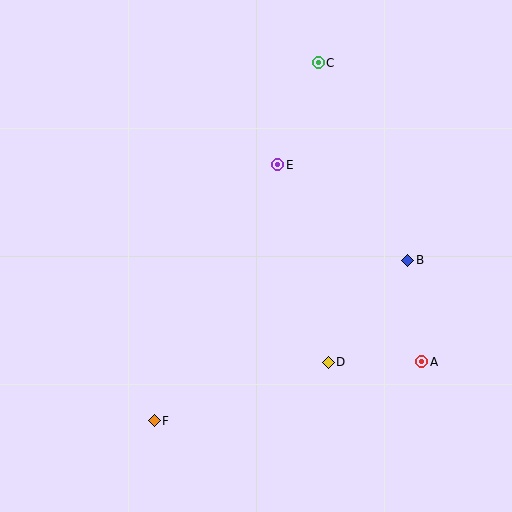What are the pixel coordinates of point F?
Point F is at (154, 421).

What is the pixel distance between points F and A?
The distance between F and A is 274 pixels.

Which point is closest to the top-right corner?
Point C is closest to the top-right corner.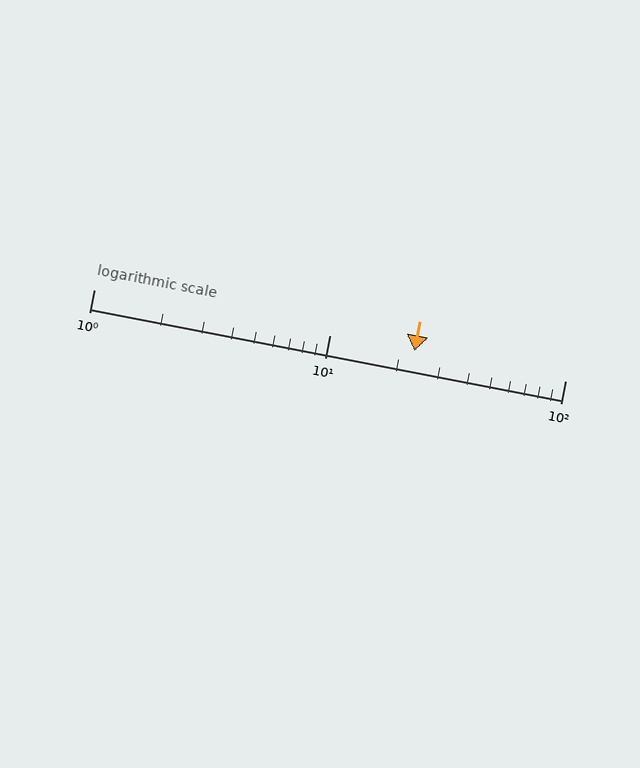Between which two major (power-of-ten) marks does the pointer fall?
The pointer is between 10 and 100.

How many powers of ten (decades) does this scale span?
The scale spans 2 decades, from 1 to 100.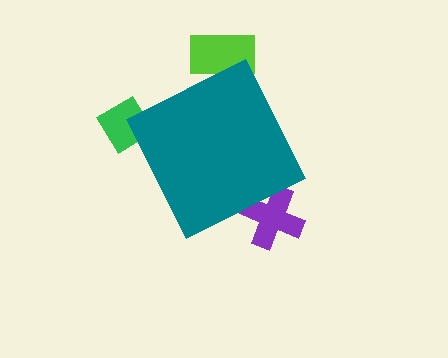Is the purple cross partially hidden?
Yes, the purple cross is partially hidden behind the teal diamond.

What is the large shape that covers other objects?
A teal diamond.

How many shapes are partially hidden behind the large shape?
3 shapes are partially hidden.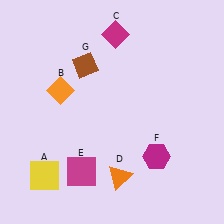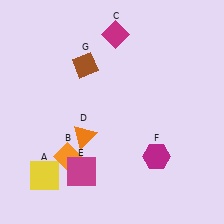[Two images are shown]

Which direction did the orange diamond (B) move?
The orange diamond (B) moved down.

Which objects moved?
The objects that moved are: the orange diamond (B), the orange triangle (D).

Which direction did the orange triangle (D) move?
The orange triangle (D) moved up.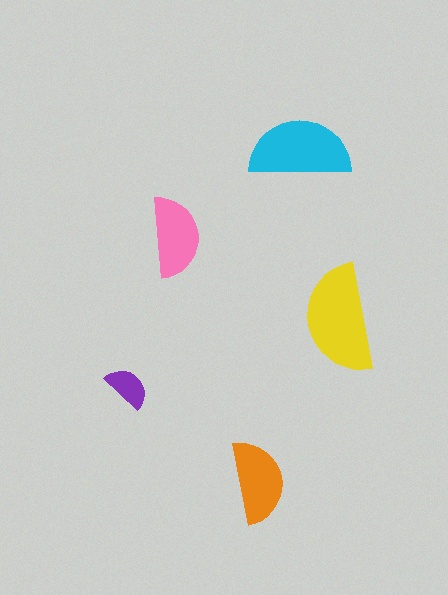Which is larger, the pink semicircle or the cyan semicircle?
The cyan one.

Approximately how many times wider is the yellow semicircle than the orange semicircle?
About 1.5 times wider.